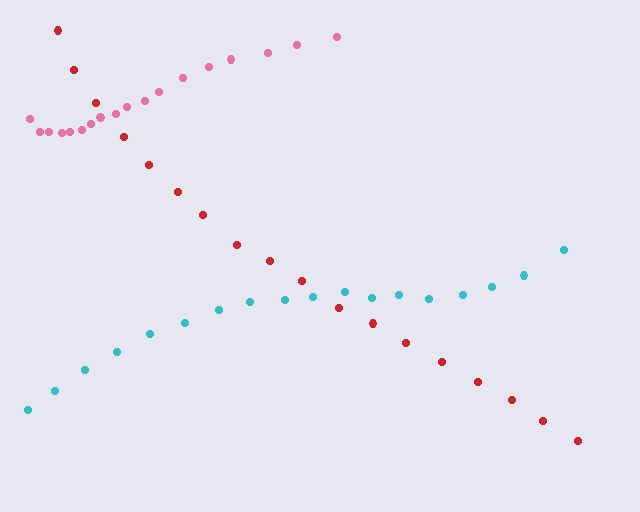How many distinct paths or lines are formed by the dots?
There are 3 distinct paths.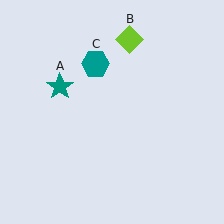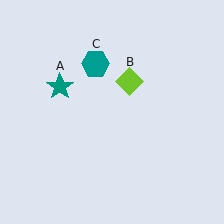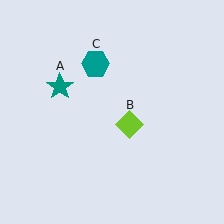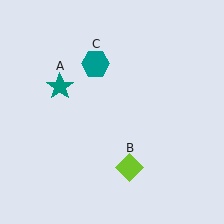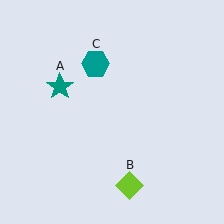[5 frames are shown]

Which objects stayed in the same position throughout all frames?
Teal star (object A) and teal hexagon (object C) remained stationary.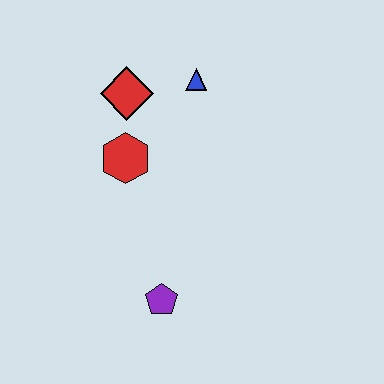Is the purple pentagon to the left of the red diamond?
No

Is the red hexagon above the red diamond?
No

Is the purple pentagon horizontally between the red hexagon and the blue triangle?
Yes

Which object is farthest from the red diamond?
The purple pentagon is farthest from the red diamond.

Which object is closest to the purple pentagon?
The red hexagon is closest to the purple pentagon.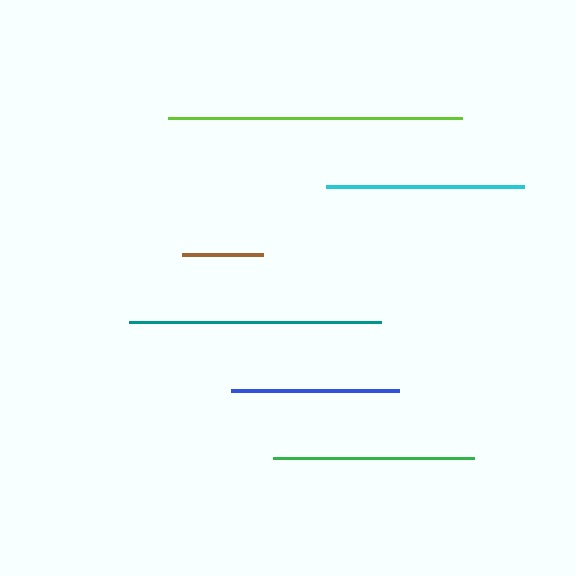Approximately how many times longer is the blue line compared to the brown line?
The blue line is approximately 2.1 times the length of the brown line.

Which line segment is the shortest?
The brown line is the shortest at approximately 80 pixels.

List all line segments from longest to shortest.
From longest to shortest: lime, teal, green, cyan, blue, brown.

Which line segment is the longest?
The lime line is the longest at approximately 294 pixels.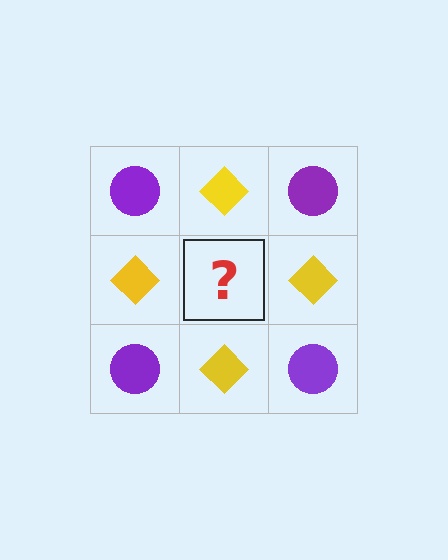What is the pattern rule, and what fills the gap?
The rule is that it alternates purple circle and yellow diamond in a checkerboard pattern. The gap should be filled with a purple circle.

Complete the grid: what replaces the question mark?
The question mark should be replaced with a purple circle.